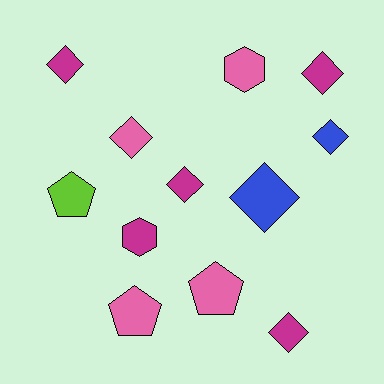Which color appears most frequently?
Magenta, with 5 objects.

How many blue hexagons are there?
There are no blue hexagons.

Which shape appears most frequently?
Diamond, with 7 objects.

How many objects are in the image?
There are 12 objects.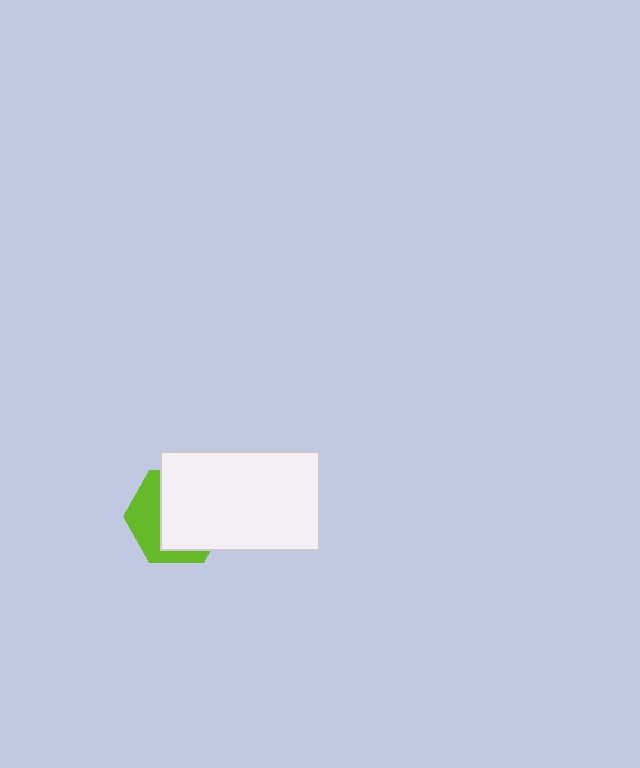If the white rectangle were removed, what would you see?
You would see the complete lime hexagon.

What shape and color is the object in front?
The object in front is a white rectangle.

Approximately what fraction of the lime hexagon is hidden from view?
Roughly 64% of the lime hexagon is hidden behind the white rectangle.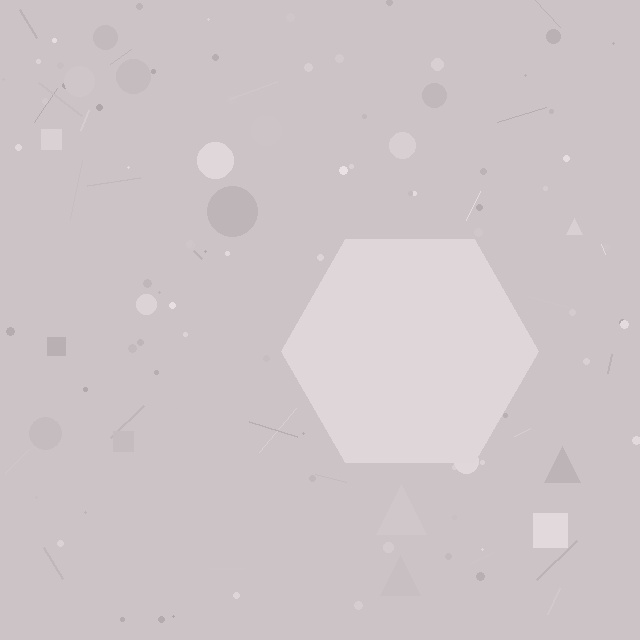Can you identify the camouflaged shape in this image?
The camouflaged shape is a hexagon.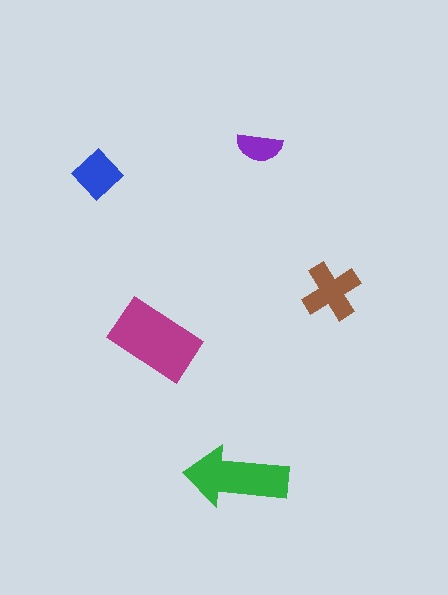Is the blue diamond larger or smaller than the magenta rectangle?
Smaller.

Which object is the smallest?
The purple semicircle.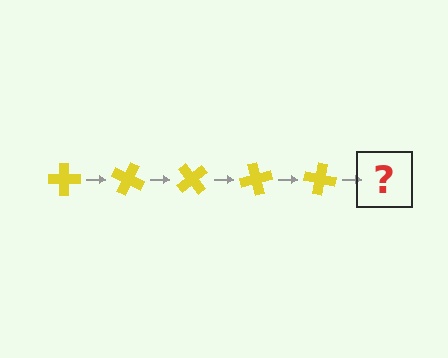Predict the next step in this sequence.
The next step is a yellow cross rotated 125 degrees.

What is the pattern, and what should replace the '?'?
The pattern is that the cross rotates 25 degrees each step. The '?' should be a yellow cross rotated 125 degrees.